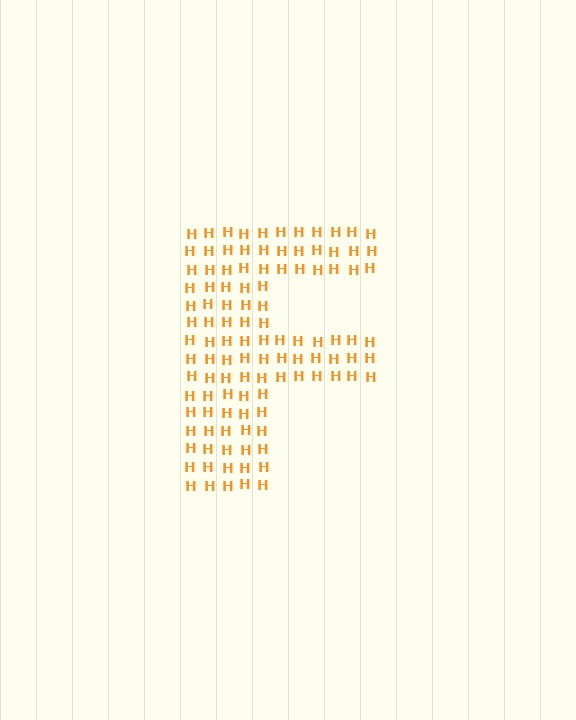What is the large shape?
The large shape is the letter F.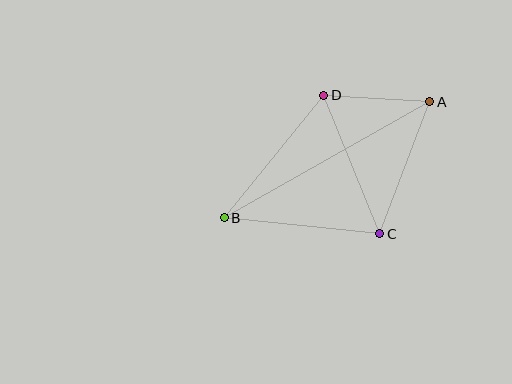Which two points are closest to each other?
Points A and D are closest to each other.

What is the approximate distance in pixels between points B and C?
The distance between B and C is approximately 156 pixels.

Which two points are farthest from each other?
Points A and B are farthest from each other.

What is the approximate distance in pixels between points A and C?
The distance between A and C is approximately 141 pixels.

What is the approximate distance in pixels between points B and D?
The distance between B and D is approximately 158 pixels.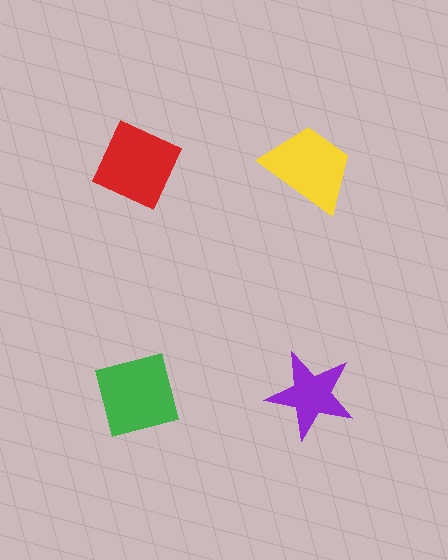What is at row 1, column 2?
A yellow trapezoid.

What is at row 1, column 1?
A red diamond.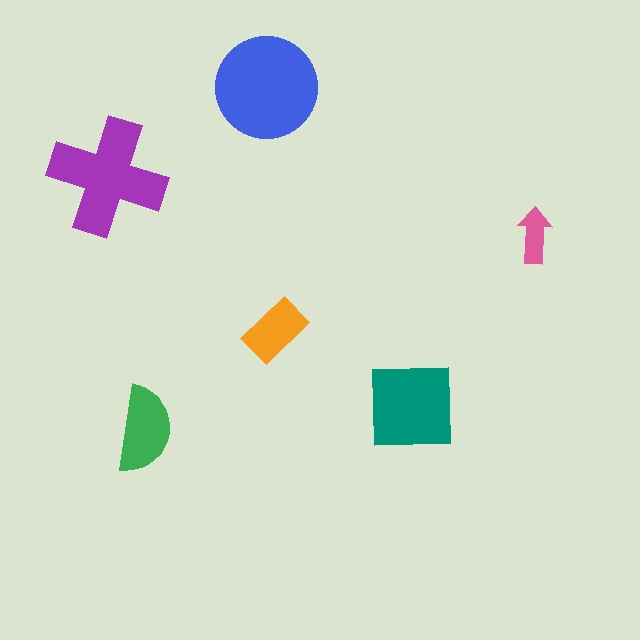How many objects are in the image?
There are 6 objects in the image.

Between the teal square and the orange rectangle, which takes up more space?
The teal square.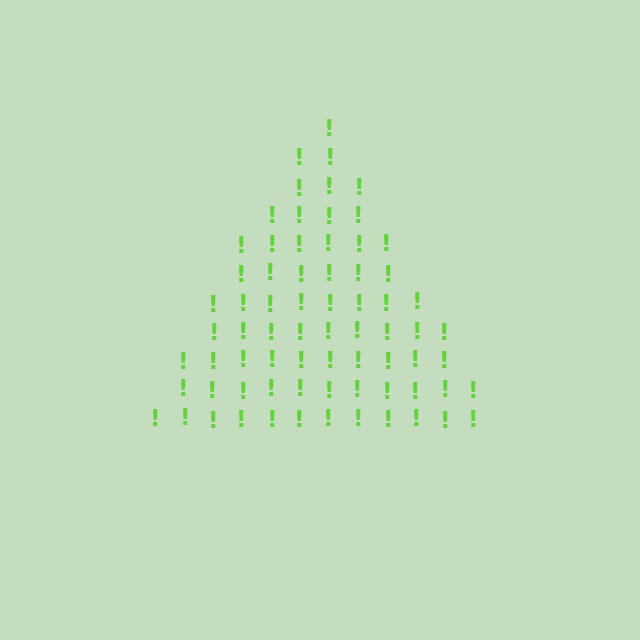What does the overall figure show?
The overall figure shows a triangle.